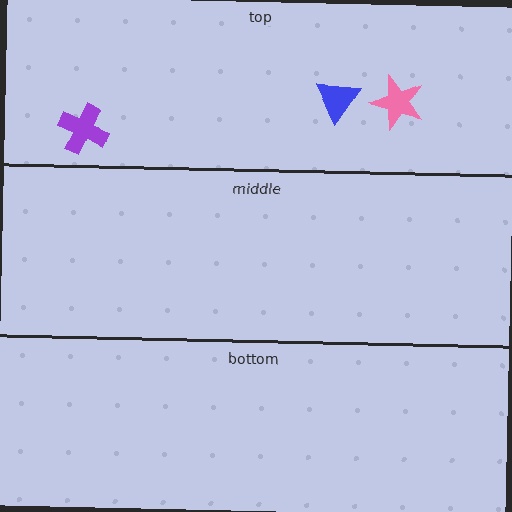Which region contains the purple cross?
The top region.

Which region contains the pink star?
The top region.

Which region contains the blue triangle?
The top region.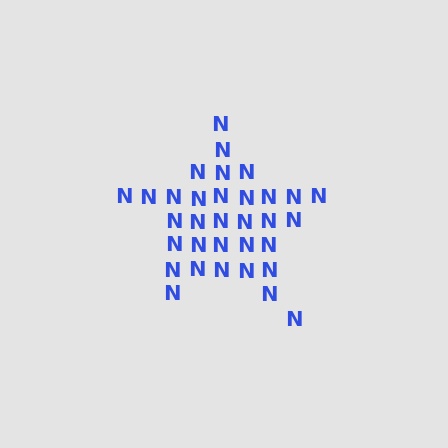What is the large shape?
The large shape is a star.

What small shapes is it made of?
It is made of small letter N's.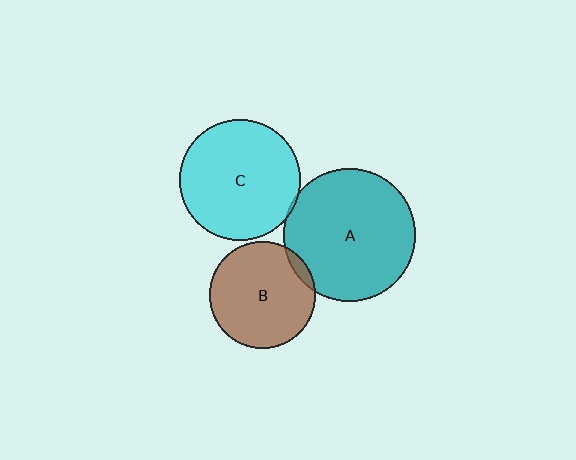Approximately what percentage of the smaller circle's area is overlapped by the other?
Approximately 5%.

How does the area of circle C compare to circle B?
Approximately 1.3 times.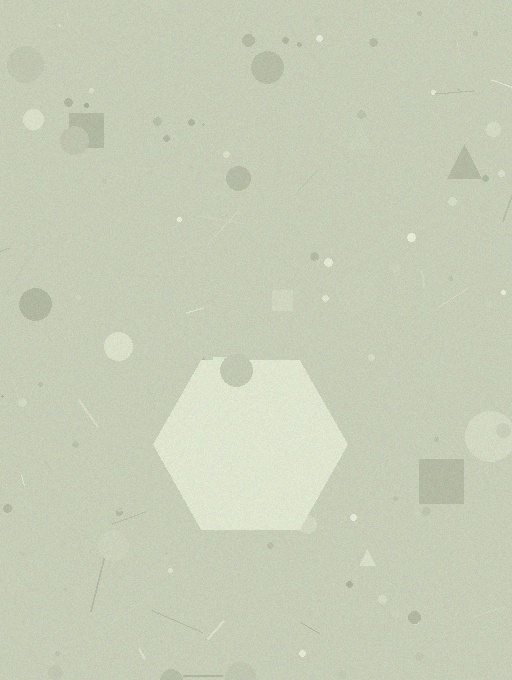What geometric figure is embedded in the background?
A hexagon is embedded in the background.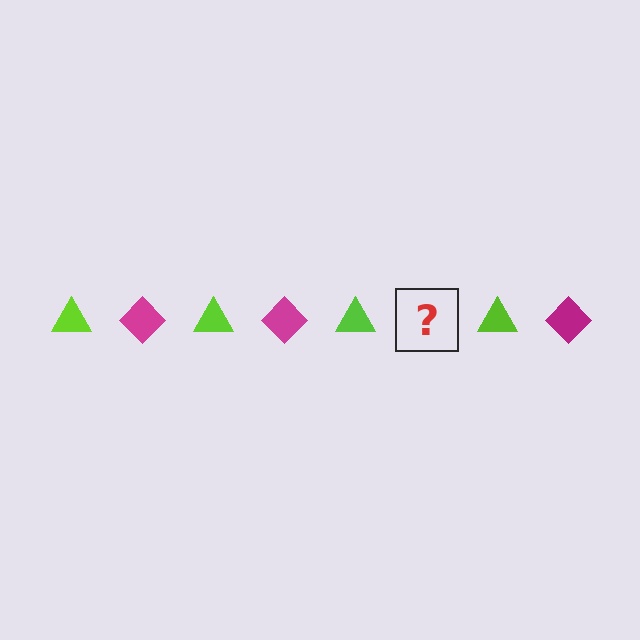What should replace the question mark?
The question mark should be replaced with a magenta diamond.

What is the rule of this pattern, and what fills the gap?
The rule is that the pattern alternates between lime triangle and magenta diamond. The gap should be filled with a magenta diamond.